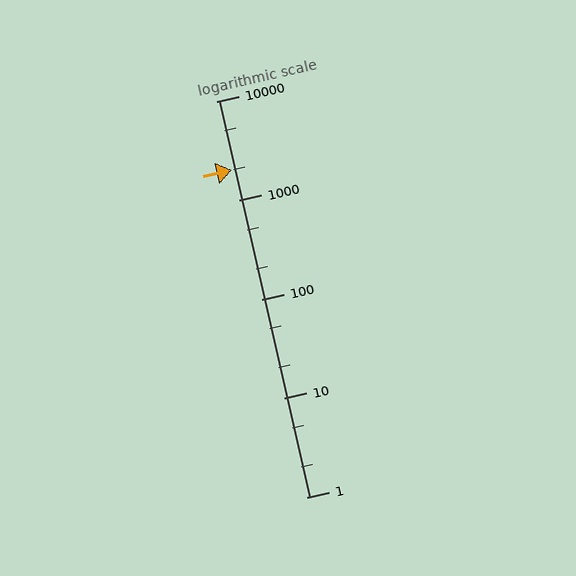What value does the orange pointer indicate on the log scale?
The pointer indicates approximately 2000.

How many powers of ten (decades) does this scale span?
The scale spans 4 decades, from 1 to 10000.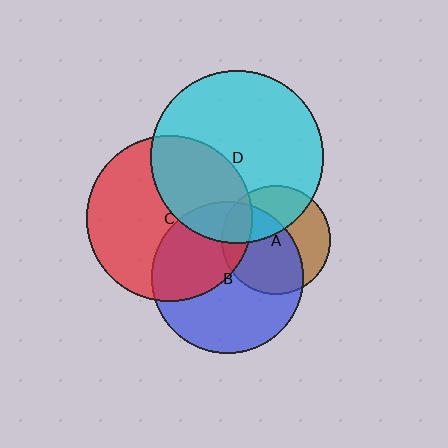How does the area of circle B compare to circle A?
Approximately 2.0 times.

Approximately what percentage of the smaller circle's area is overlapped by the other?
Approximately 15%.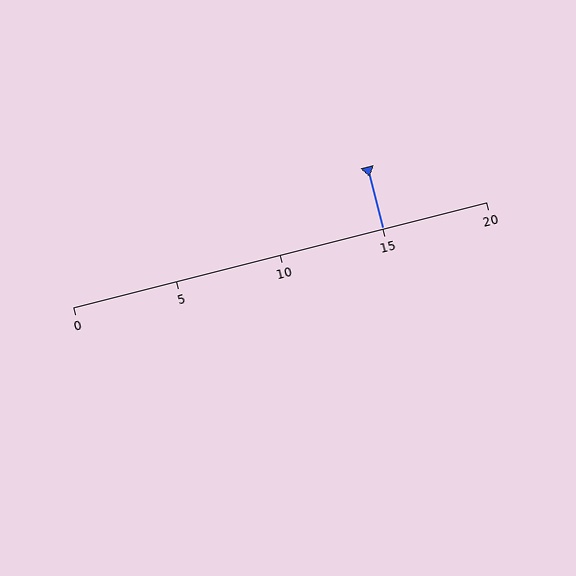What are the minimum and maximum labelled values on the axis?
The axis runs from 0 to 20.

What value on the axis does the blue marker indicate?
The marker indicates approximately 15.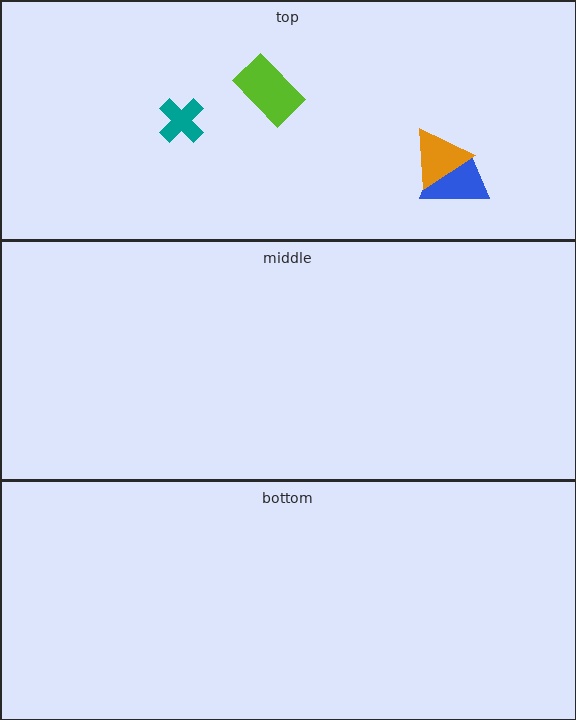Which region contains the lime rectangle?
The top region.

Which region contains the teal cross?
The top region.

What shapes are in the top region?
The lime rectangle, the blue trapezoid, the teal cross, the orange triangle.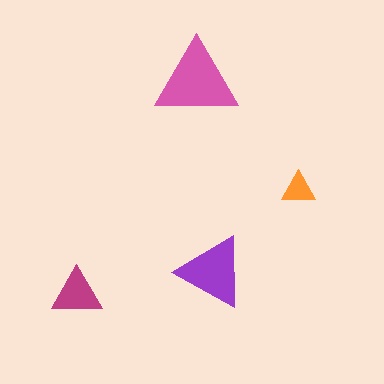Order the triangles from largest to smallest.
the pink one, the purple one, the magenta one, the orange one.